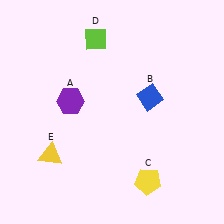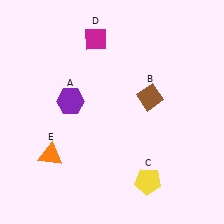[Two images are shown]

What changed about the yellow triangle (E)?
In Image 1, E is yellow. In Image 2, it changed to orange.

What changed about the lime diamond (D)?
In Image 1, D is lime. In Image 2, it changed to magenta.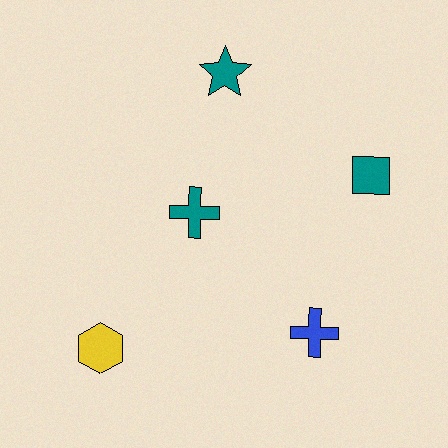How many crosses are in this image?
There are 2 crosses.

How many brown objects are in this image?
There are no brown objects.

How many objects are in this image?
There are 5 objects.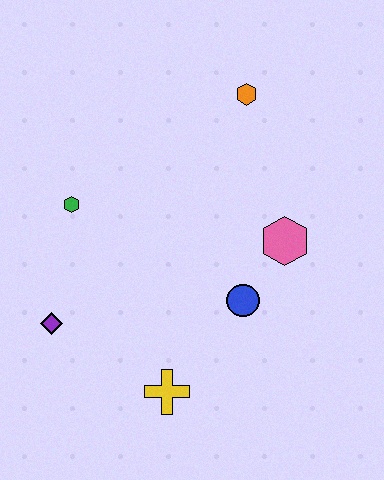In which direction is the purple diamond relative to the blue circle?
The purple diamond is to the left of the blue circle.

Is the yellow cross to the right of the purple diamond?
Yes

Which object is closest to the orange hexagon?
The pink hexagon is closest to the orange hexagon.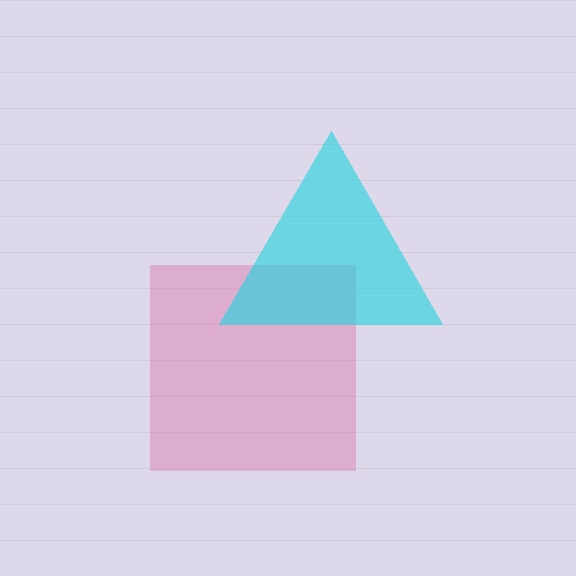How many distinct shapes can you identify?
There are 2 distinct shapes: a pink square, a cyan triangle.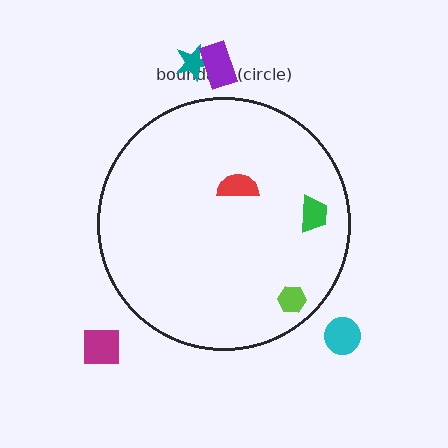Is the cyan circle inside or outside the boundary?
Outside.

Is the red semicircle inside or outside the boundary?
Inside.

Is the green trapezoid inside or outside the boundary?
Inside.